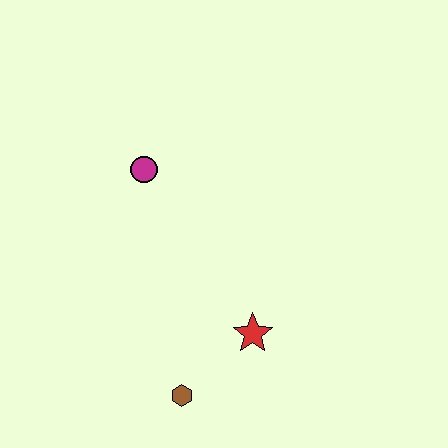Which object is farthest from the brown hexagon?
The magenta circle is farthest from the brown hexagon.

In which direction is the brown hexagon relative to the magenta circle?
The brown hexagon is below the magenta circle.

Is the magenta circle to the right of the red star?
No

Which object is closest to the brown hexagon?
The red star is closest to the brown hexagon.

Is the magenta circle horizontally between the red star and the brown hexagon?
No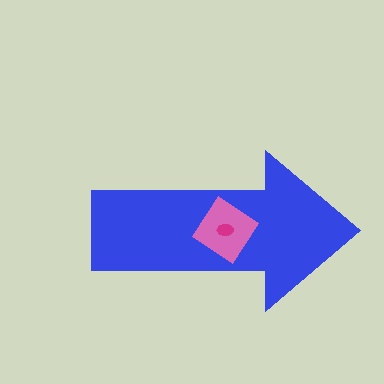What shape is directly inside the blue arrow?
The pink diamond.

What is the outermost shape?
The blue arrow.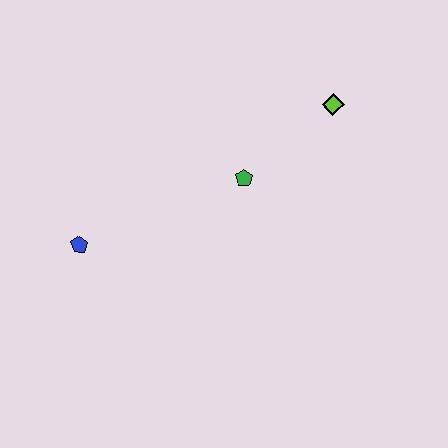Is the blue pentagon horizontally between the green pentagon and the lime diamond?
No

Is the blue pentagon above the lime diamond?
No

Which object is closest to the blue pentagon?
The green pentagon is closest to the blue pentagon.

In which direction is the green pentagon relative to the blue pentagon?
The green pentagon is to the right of the blue pentagon.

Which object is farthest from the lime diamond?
The blue pentagon is farthest from the lime diamond.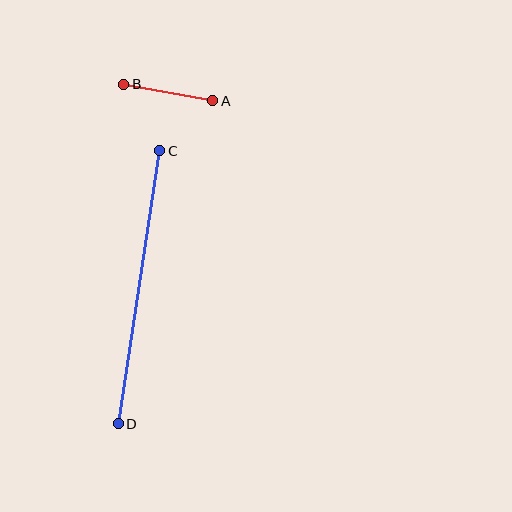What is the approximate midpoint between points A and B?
The midpoint is at approximately (168, 93) pixels.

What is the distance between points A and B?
The distance is approximately 90 pixels.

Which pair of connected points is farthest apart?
Points C and D are farthest apart.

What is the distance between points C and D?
The distance is approximately 276 pixels.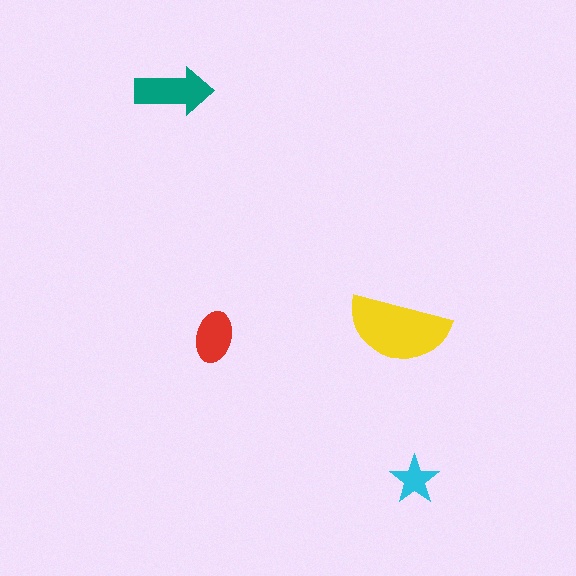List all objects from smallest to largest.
The cyan star, the red ellipse, the teal arrow, the yellow semicircle.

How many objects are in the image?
There are 4 objects in the image.